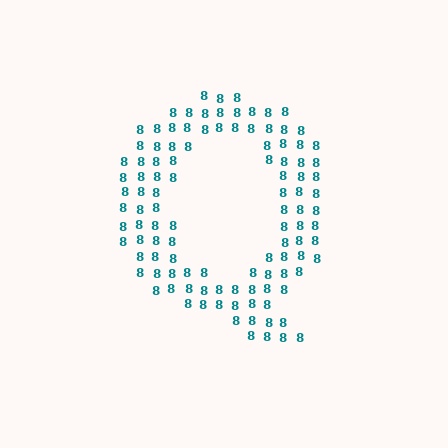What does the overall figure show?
The overall figure shows the letter Q.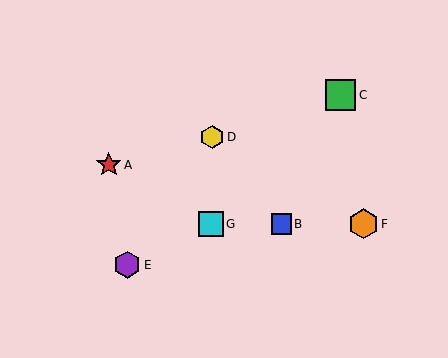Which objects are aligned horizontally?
Objects B, F, G are aligned horizontally.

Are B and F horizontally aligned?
Yes, both are at y≈224.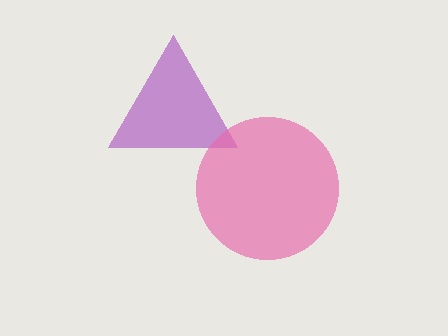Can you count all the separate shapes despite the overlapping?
Yes, there are 2 separate shapes.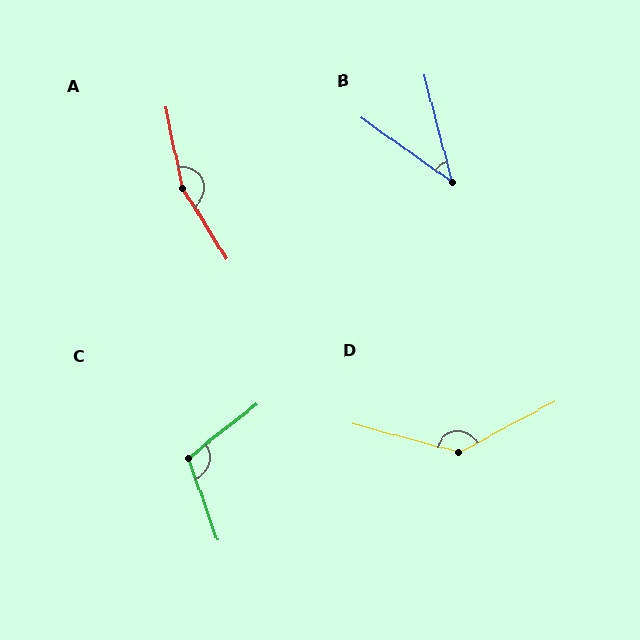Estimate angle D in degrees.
Approximately 137 degrees.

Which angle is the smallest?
B, at approximately 40 degrees.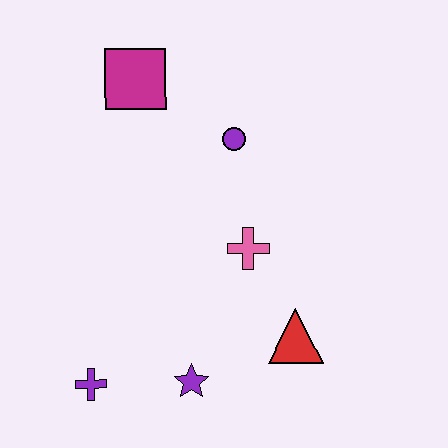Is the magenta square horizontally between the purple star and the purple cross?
Yes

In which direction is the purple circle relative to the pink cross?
The purple circle is above the pink cross.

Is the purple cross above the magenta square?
No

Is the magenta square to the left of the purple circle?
Yes